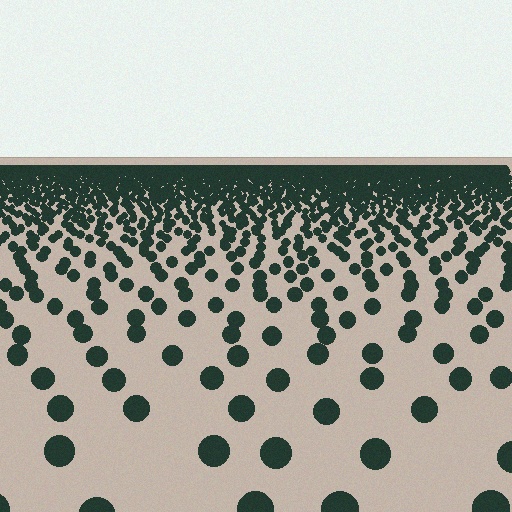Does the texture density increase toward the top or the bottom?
Density increases toward the top.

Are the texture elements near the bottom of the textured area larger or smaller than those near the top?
Larger. Near the bottom, elements are closer to the viewer and appear at a bigger on-screen size.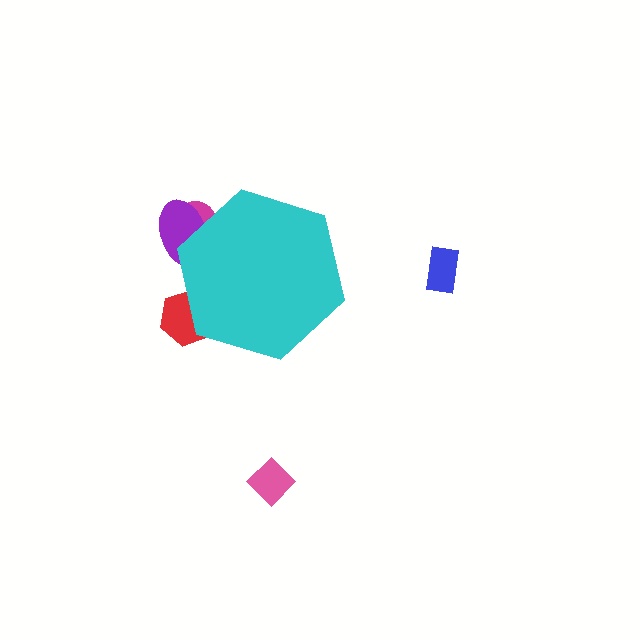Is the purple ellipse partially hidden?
Yes, the purple ellipse is partially hidden behind the cyan hexagon.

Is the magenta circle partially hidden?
Yes, the magenta circle is partially hidden behind the cyan hexagon.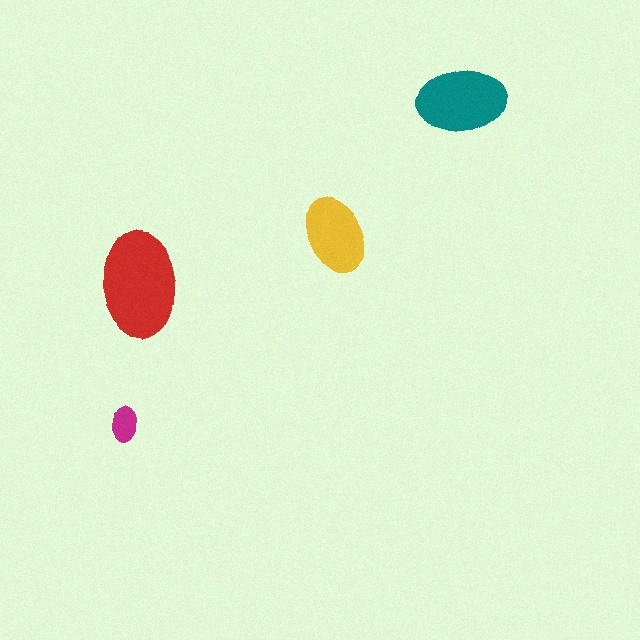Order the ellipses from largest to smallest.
the red one, the teal one, the yellow one, the magenta one.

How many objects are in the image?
There are 4 objects in the image.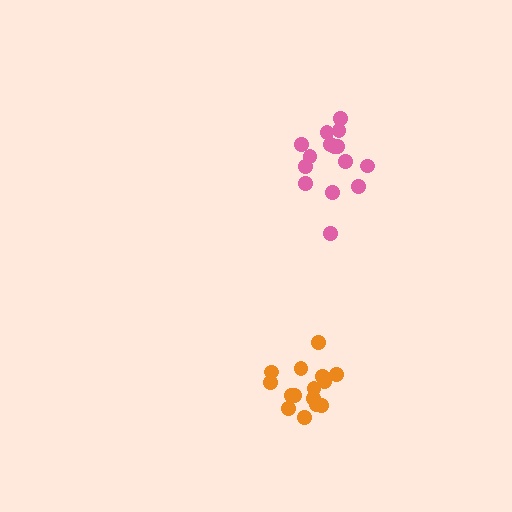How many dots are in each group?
Group 1: 15 dots, Group 2: 15 dots (30 total).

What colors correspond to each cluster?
The clusters are colored: orange, pink.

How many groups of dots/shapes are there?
There are 2 groups.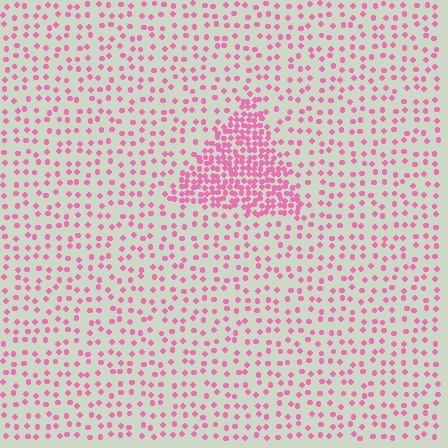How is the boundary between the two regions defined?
The boundary is defined by a change in element density (approximately 2.9x ratio). All elements are the same color, size, and shape.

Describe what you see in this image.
The image contains small pink elements arranged at two different densities. A triangle-shaped region is visible where the elements are more densely packed than the surrounding area.